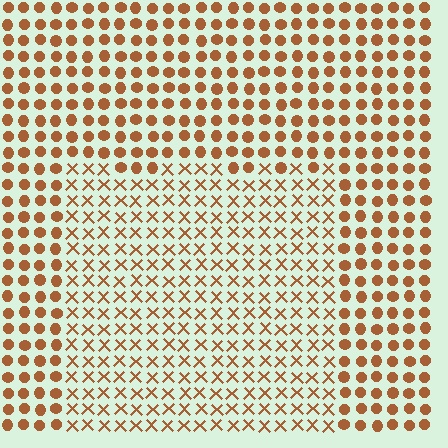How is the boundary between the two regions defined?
The boundary is defined by a change in element shape: X marks inside vs. circles outside. All elements share the same color and spacing.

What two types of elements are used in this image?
The image uses X marks inside the rectangle region and circles outside it.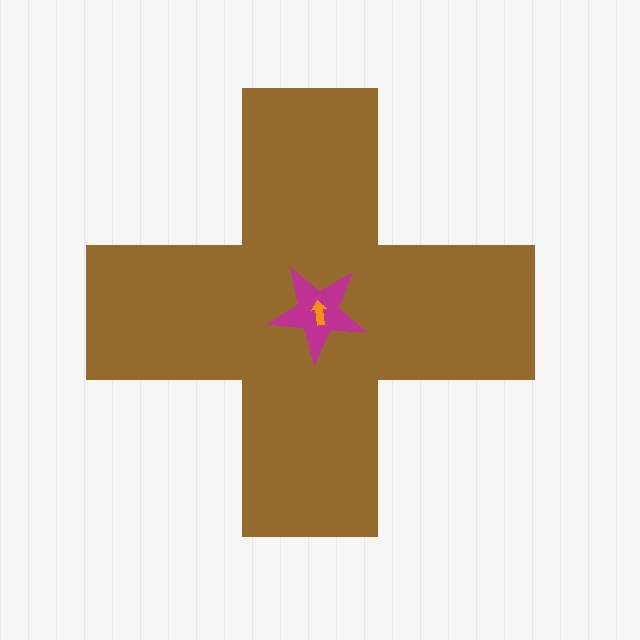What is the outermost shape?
The brown cross.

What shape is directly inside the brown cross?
The magenta star.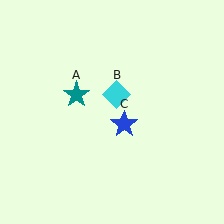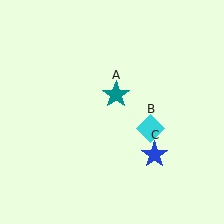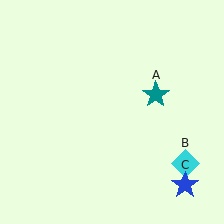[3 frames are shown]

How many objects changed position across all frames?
3 objects changed position: teal star (object A), cyan diamond (object B), blue star (object C).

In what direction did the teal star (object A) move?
The teal star (object A) moved right.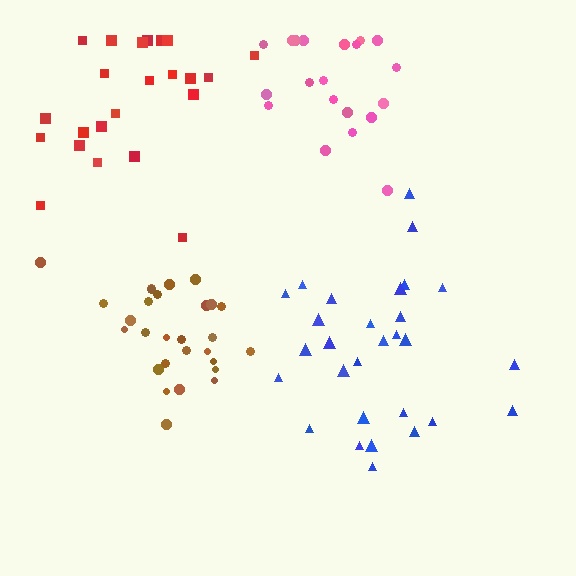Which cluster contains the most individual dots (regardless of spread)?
Blue (29).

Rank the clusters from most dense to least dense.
brown, pink, blue, red.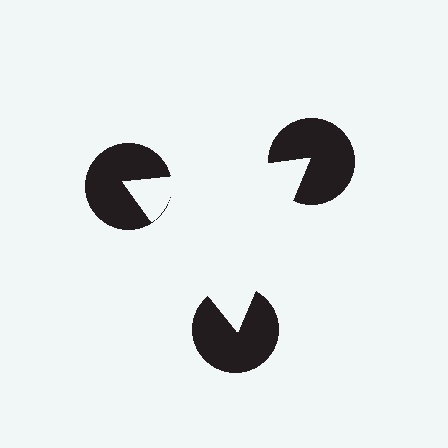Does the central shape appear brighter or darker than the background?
It typically appears slightly brighter than the background, even though no actual brightness change is drawn.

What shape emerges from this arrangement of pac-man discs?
An illusory triangle — its edges are inferred from the aligned wedge cuts in the pac-man discs, not physically drawn.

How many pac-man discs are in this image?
There are 3 — one at each vertex of the illusory triangle.